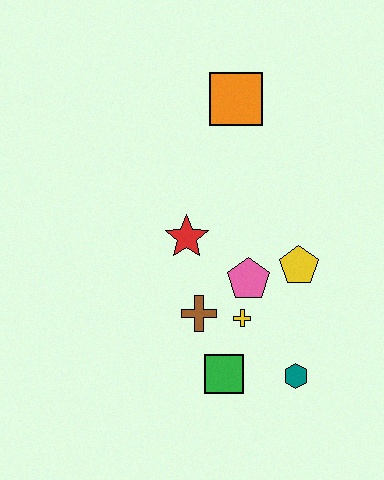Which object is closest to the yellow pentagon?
The pink pentagon is closest to the yellow pentagon.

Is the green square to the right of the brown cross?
Yes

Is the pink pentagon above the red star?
No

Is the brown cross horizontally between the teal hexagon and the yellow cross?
No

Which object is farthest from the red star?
The teal hexagon is farthest from the red star.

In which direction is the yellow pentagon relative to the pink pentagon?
The yellow pentagon is to the right of the pink pentagon.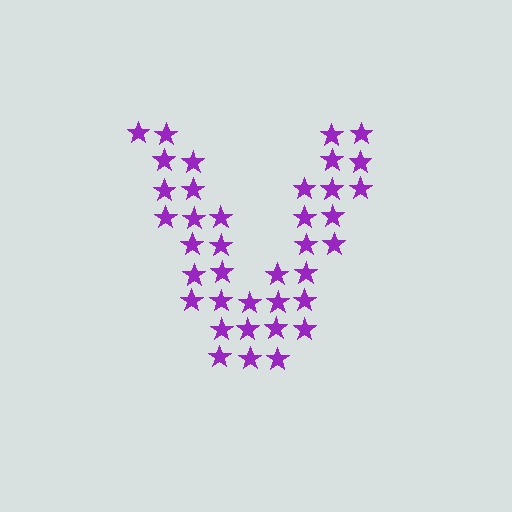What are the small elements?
The small elements are stars.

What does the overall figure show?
The overall figure shows the letter V.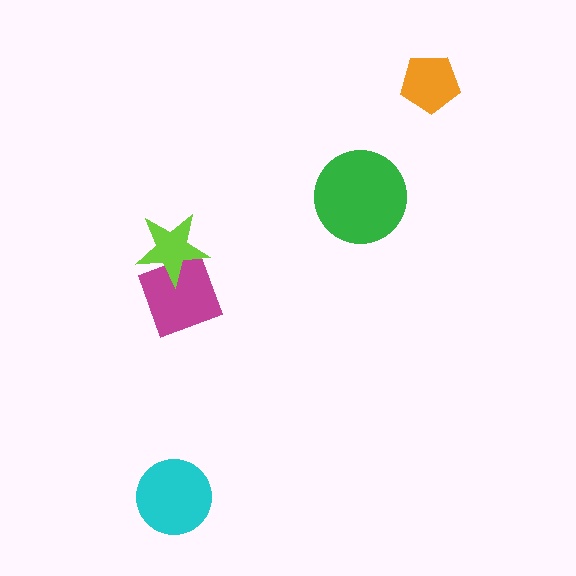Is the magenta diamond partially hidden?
Yes, it is partially covered by another shape.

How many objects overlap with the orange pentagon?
0 objects overlap with the orange pentagon.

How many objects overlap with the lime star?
1 object overlaps with the lime star.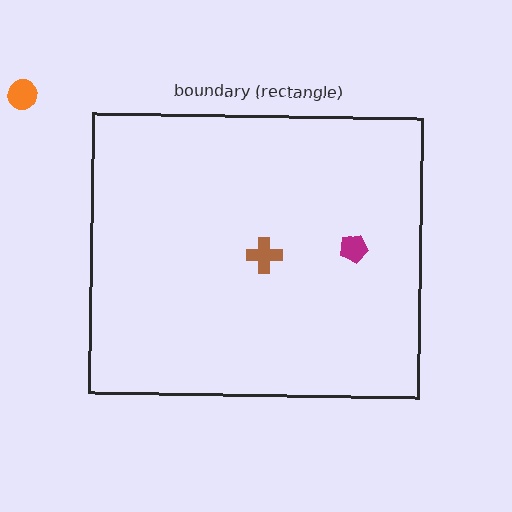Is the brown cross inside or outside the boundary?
Inside.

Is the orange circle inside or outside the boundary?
Outside.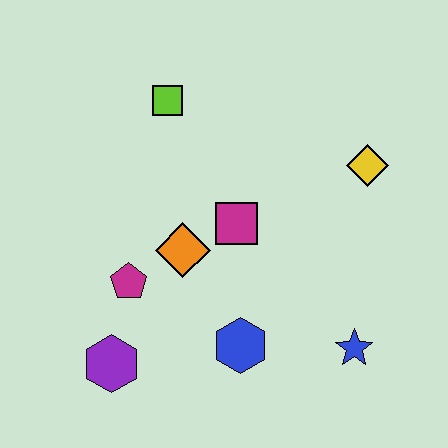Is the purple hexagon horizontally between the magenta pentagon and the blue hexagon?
No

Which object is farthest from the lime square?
The blue star is farthest from the lime square.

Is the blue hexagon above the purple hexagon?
Yes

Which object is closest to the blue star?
The blue hexagon is closest to the blue star.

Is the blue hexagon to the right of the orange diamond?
Yes